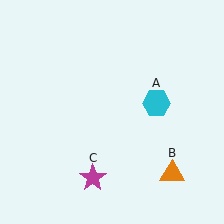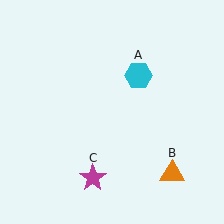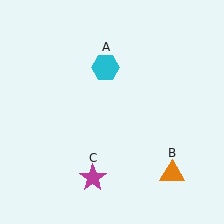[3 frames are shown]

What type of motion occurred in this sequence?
The cyan hexagon (object A) rotated counterclockwise around the center of the scene.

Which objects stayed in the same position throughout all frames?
Orange triangle (object B) and magenta star (object C) remained stationary.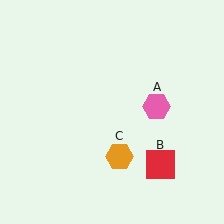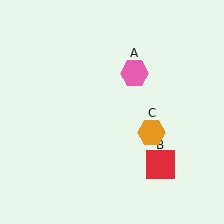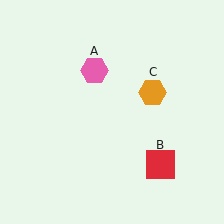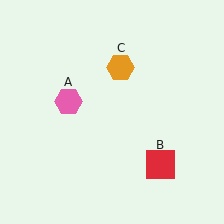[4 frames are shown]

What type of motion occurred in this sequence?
The pink hexagon (object A), orange hexagon (object C) rotated counterclockwise around the center of the scene.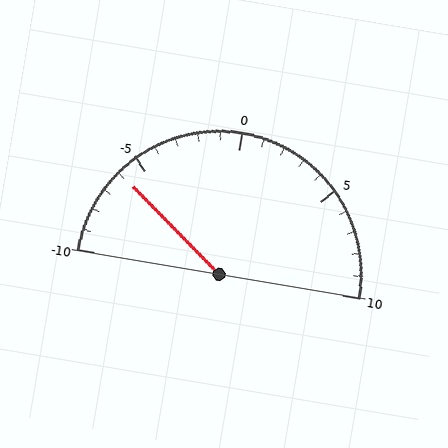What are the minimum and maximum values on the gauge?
The gauge ranges from -10 to 10.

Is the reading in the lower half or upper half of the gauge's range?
The reading is in the lower half of the range (-10 to 10).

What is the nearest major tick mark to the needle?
The nearest major tick mark is -5.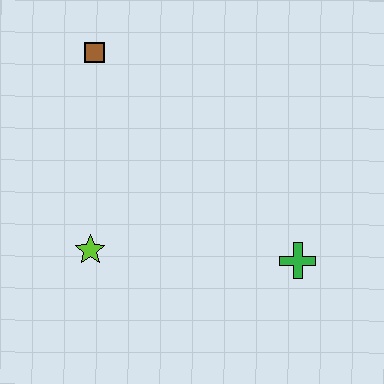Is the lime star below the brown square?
Yes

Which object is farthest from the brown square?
The green cross is farthest from the brown square.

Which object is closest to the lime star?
The brown square is closest to the lime star.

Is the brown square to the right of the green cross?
No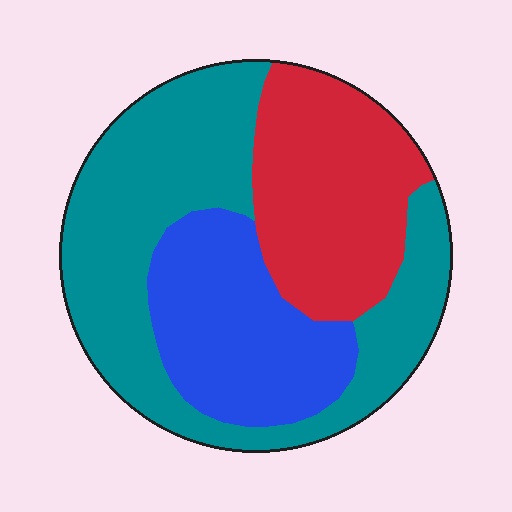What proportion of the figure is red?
Red covers around 30% of the figure.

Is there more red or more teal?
Teal.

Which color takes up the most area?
Teal, at roughly 45%.